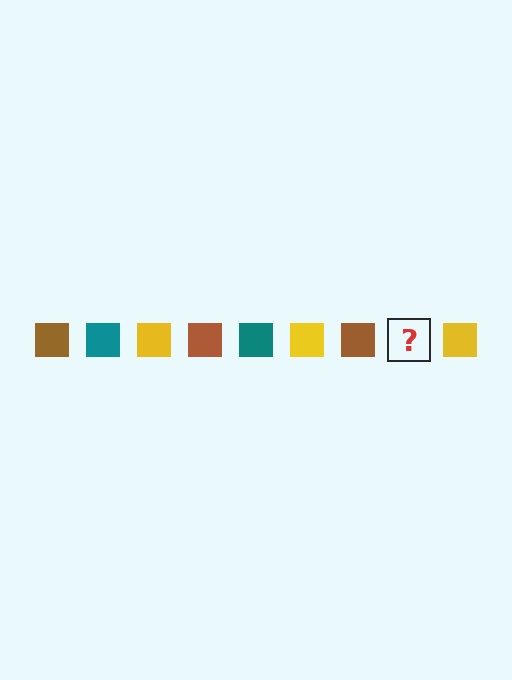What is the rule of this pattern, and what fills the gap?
The rule is that the pattern cycles through brown, teal, yellow squares. The gap should be filled with a teal square.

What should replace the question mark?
The question mark should be replaced with a teal square.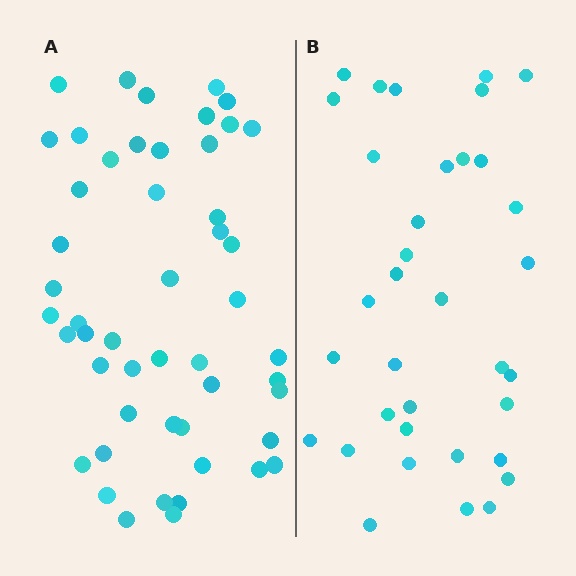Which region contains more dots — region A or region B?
Region A (the left region) has more dots.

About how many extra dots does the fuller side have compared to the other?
Region A has approximately 15 more dots than region B.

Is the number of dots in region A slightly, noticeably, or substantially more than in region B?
Region A has noticeably more, but not dramatically so. The ratio is roughly 1.4 to 1.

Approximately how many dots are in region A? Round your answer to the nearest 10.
About 50 dots.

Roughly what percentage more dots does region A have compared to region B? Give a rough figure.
About 45% more.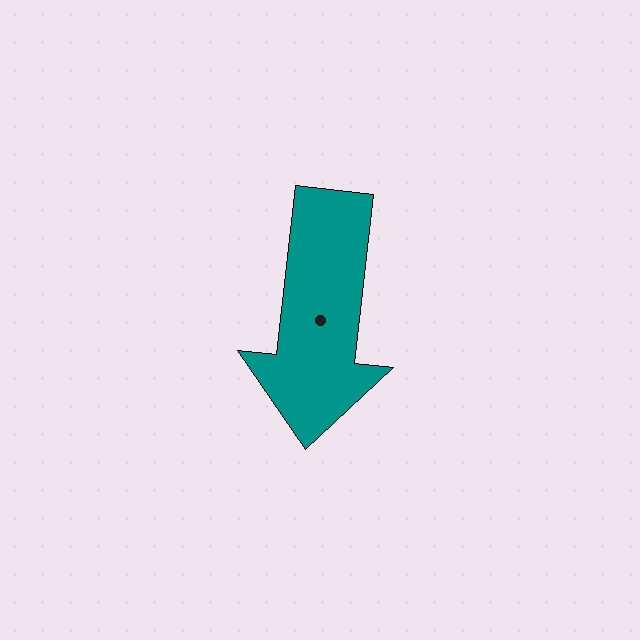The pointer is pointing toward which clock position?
Roughly 6 o'clock.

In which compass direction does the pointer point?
South.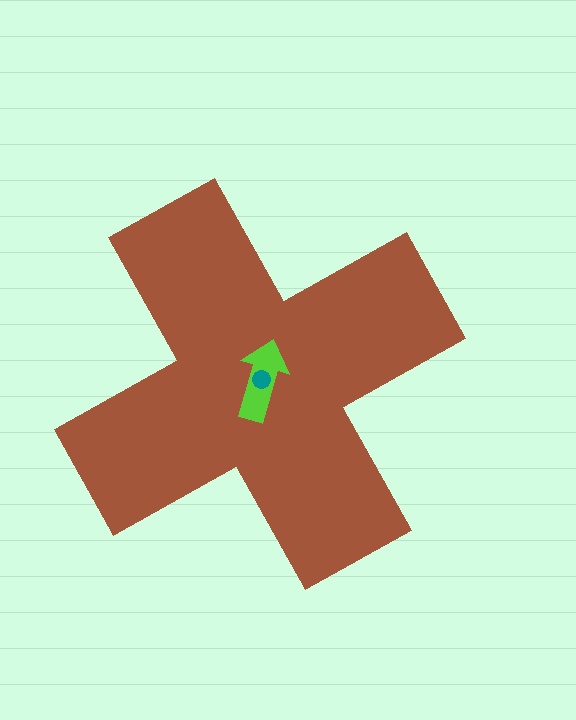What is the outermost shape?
The brown cross.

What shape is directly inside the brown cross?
The lime arrow.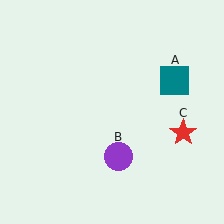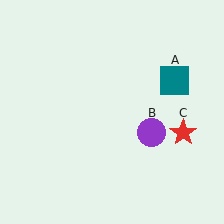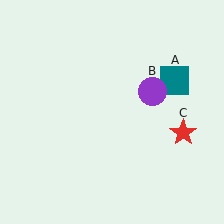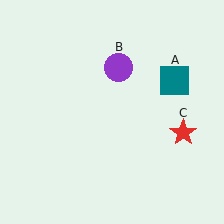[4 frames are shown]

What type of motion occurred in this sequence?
The purple circle (object B) rotated counterclockwise around the center of the scene.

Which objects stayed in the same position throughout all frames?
Teal square (object A) and red star (object C) remained stationary.